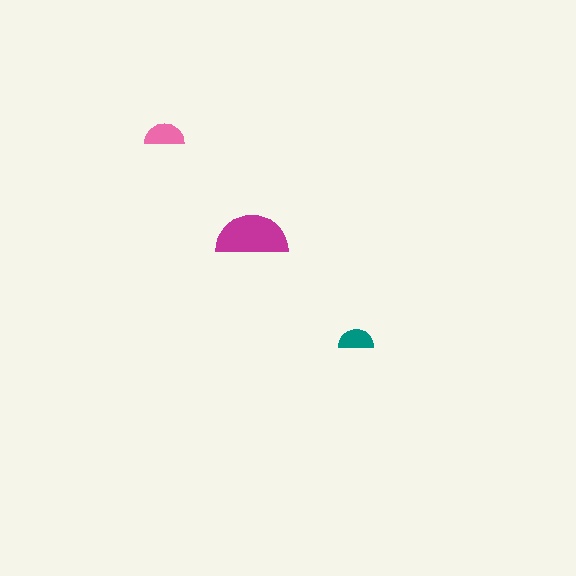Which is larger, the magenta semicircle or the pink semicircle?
The magenta one.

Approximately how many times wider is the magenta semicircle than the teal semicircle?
About 2 times wider.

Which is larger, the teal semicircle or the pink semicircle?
The pink one.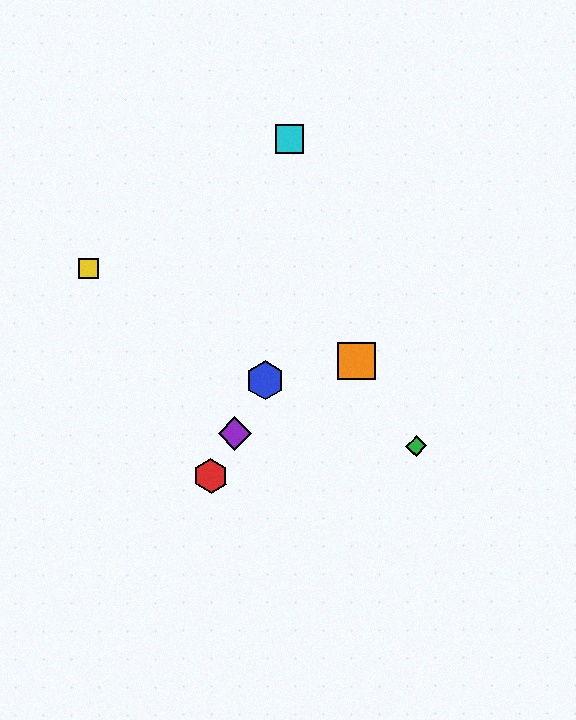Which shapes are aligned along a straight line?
The red hexagon, the blue hexagon, the purple diamond are aligned along a straight line.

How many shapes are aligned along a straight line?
3 shapes (the red hexagon, the blue hexagon, the purple diamond) are aligned along a straight line.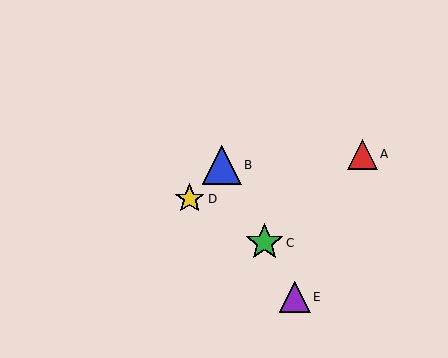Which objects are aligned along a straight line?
Objects B, C, E are aligned along a straight line.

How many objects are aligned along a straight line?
3 objects (B, C, E) are aligned along a straight line.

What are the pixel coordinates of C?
Object C is at (265, 243).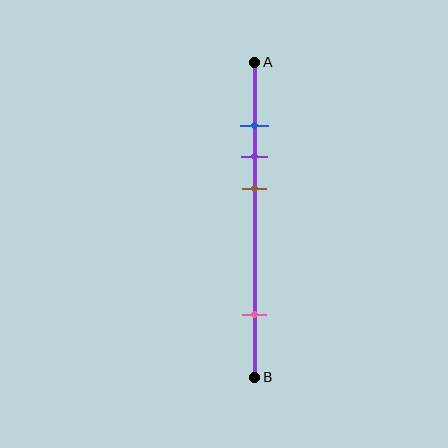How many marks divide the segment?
There are 4 marks dividing the segment.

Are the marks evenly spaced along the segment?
No, the marks are not evenly spaced.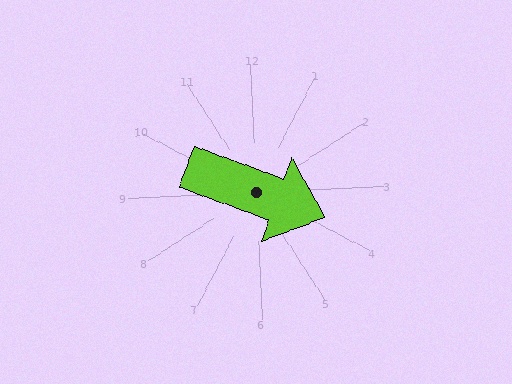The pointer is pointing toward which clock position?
Roughly 4 o'clock.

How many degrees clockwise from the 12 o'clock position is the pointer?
Approximately 113 degrees.